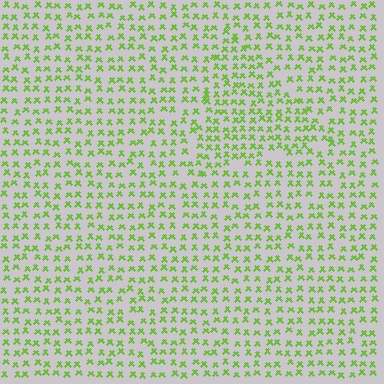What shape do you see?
I see a triangle.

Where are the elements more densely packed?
The elements are more densely packed inside the triangle boundary.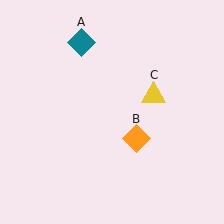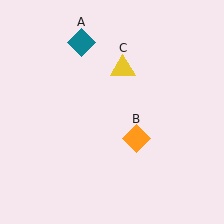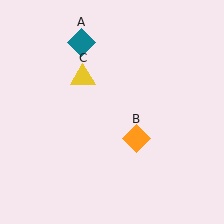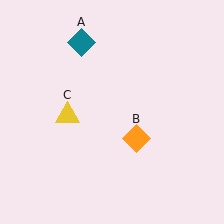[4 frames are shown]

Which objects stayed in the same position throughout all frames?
Teal diamond (object A) and orange diamond (object B) remained stationary.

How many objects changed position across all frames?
1 object changed position: yellow triangle (object C).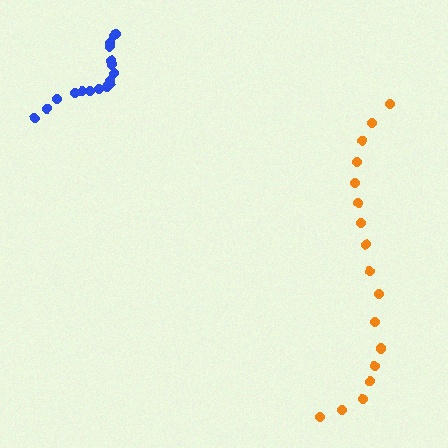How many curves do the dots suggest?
There are 2 distinct paths.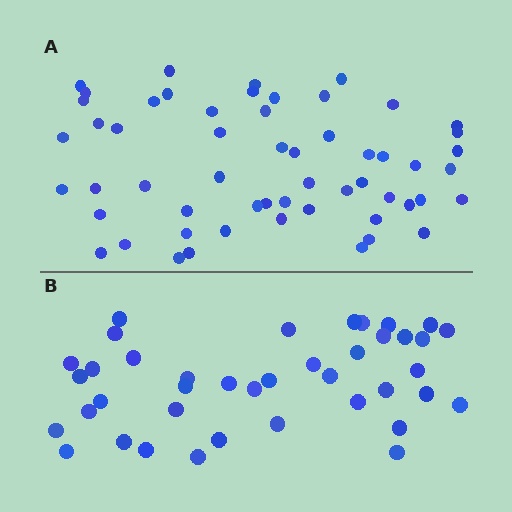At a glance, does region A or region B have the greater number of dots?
Region A (the top region) has more dots.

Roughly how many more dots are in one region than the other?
Region A has approximately 15 more dots than region B.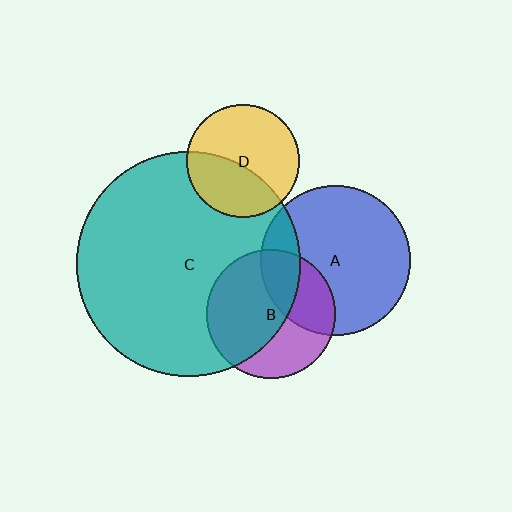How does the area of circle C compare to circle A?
Approximately 2.2 times.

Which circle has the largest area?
Circle C (teal).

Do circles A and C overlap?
Yes.